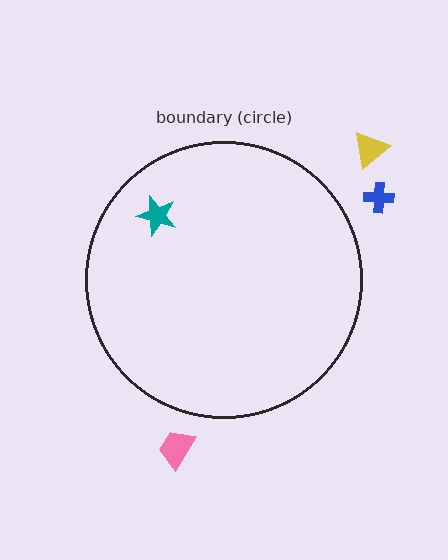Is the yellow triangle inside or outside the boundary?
Outside.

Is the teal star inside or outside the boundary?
Inside.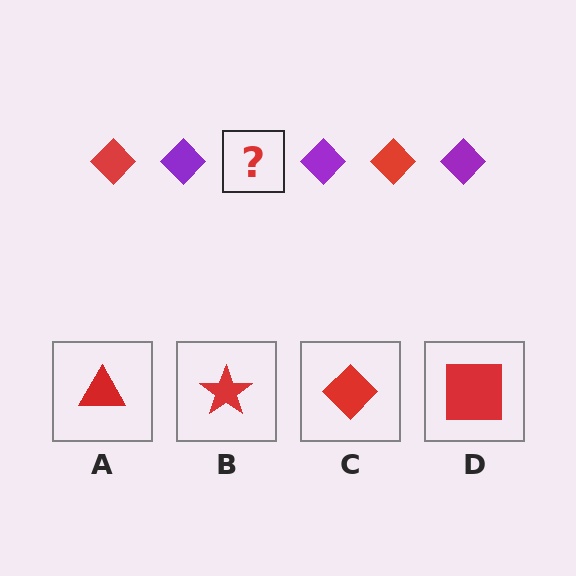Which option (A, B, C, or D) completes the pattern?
C.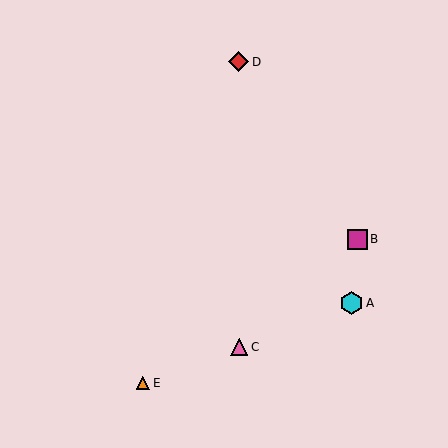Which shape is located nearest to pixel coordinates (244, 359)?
The pink triangle (labeled C) at (239, 347) is nearest to that location.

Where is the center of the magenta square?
The center of the magenta square is at (357, 239).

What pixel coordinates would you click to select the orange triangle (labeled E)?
Click at (143, 383) to select the orange triangle E.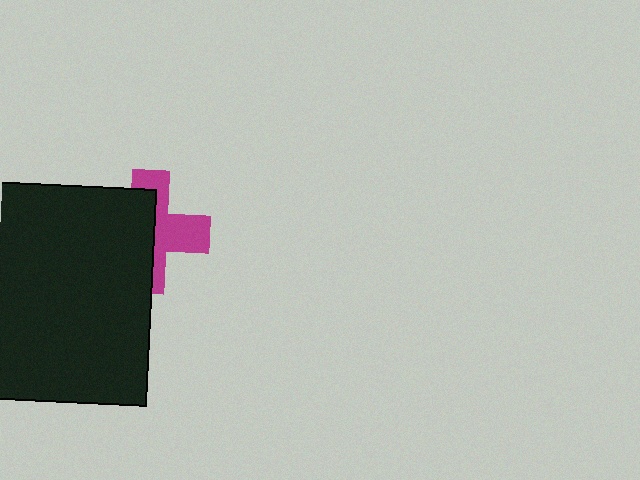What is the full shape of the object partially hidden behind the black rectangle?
The partially hidden object is a magenta cross.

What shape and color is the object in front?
The object in front is a black rectangle.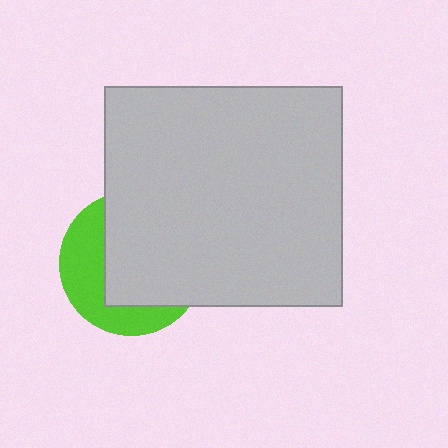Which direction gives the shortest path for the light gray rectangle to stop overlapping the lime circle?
Moving right gives the shortest separation.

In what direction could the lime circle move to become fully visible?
The lime circle could move left. That would shift it out from behind the light gray rectangle entirely.